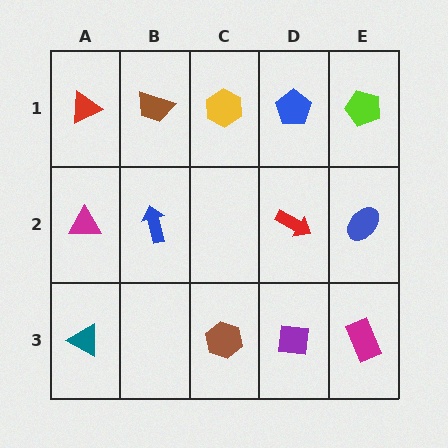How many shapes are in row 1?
5 shapes.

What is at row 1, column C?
A yellow hexagon.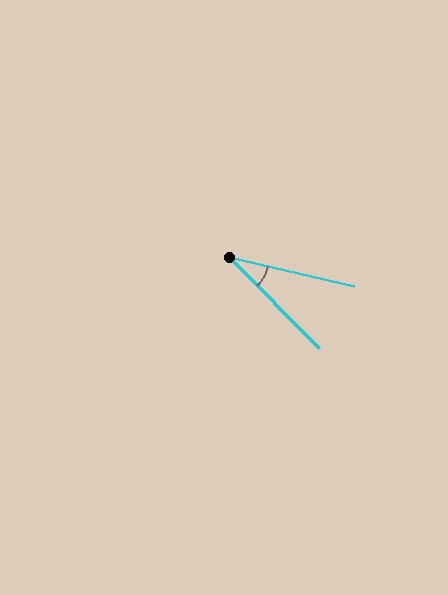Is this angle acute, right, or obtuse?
It is acute.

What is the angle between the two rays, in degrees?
Approximately 32 degrees.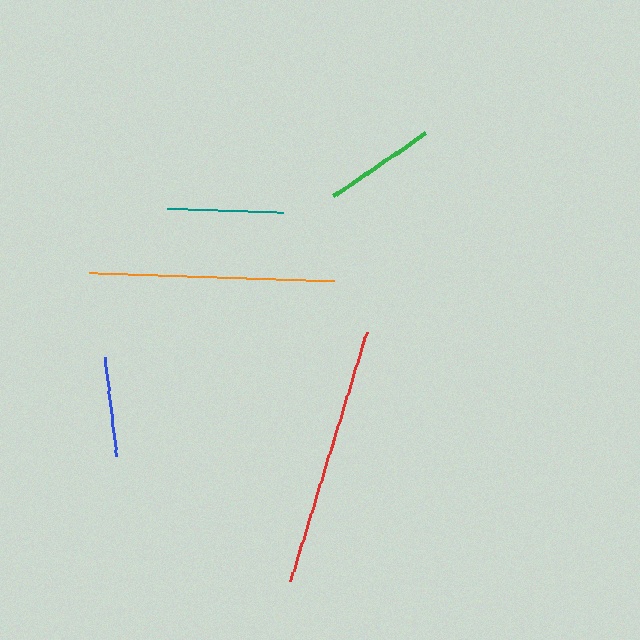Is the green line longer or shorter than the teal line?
The teal line is longer than the green line.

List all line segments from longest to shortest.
From longest to shortest: red, orange, teal, green, blue.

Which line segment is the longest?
The red line is the longest at approximately 261 pixels.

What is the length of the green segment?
The green segment is approximately 111 pixels long.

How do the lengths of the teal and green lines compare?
The teal and green lines are approximately the same length.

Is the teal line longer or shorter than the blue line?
The teal line is longer than the blue line.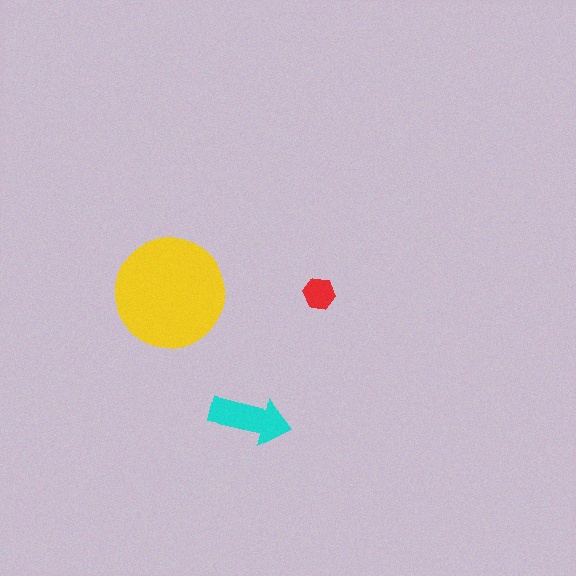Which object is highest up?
The red hexagon is topmost.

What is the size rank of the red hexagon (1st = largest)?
3rd.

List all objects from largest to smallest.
The yellow circle, the cyan arrow, the red hexagon.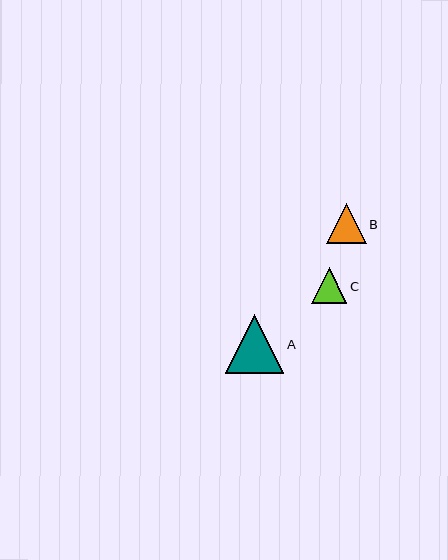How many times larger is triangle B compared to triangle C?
Triangle B is approximately 1.1 times the size of triangle C.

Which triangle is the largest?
Triangle A is the largest with a size of approximately 59 pixels.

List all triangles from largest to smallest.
From largest to smallest: A, B, C.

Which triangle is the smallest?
Triangle C is the smallest with a size of approximately 35 pixels.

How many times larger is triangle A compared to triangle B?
Triangle A is approximately 1.5 times the size of triangle B.